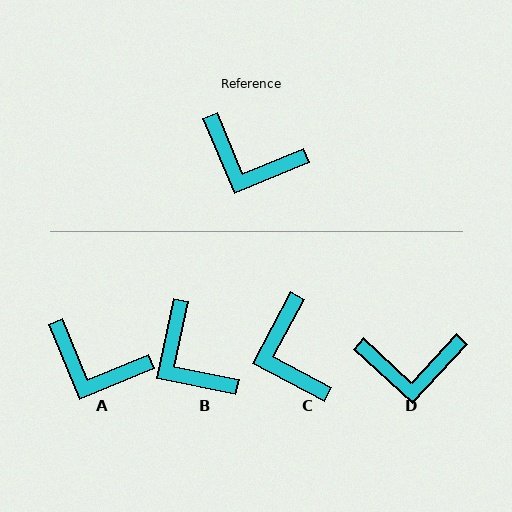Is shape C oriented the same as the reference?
No, it is off by about 51 degrees.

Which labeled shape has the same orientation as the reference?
A.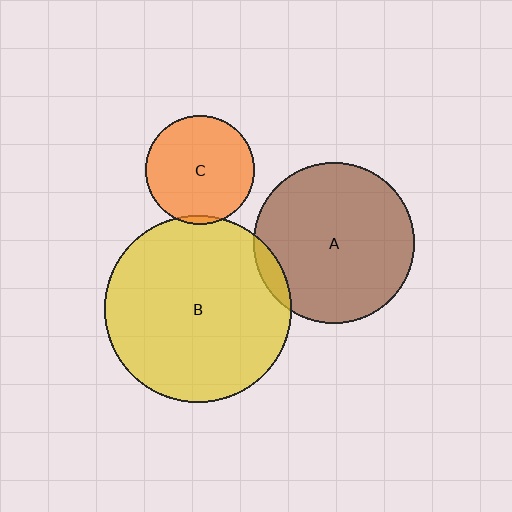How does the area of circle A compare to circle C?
Approximately 2.2 times.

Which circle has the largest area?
Circle B (yellow).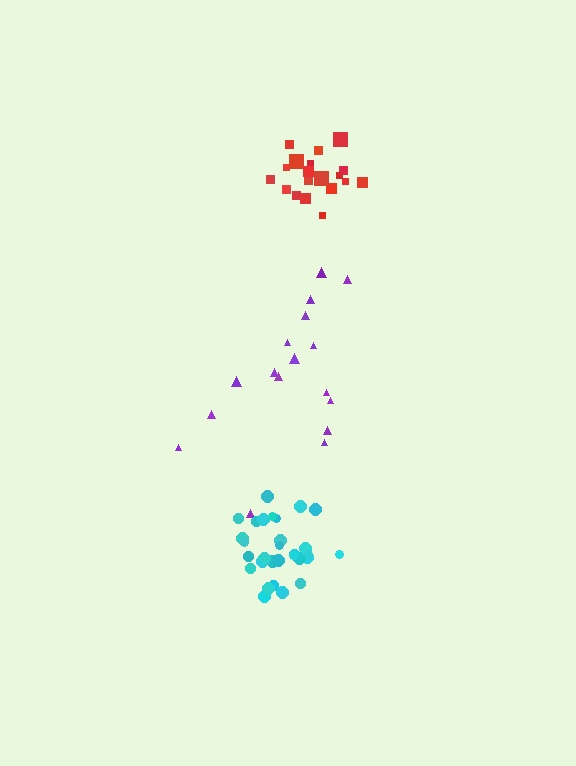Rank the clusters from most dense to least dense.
cyan, red, purple.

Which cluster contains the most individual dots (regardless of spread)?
Cyan (30).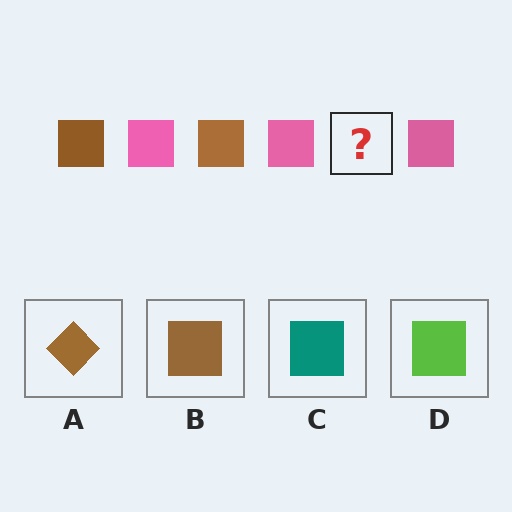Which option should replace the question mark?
Option B.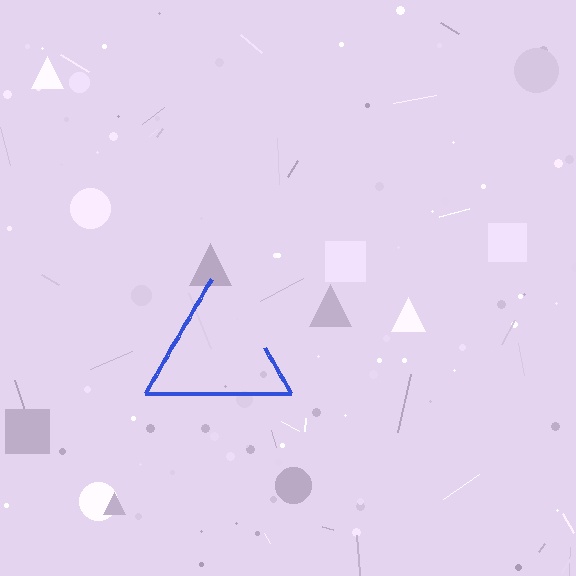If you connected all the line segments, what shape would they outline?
They would outline a triangle.